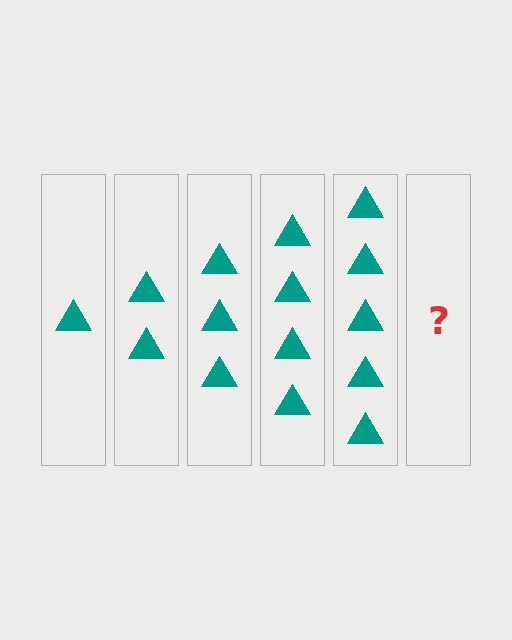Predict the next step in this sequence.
The next step is 6 triangles.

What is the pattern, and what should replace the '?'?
The pattern is that each step adds one more triangle. The '?' should be 6 triangles.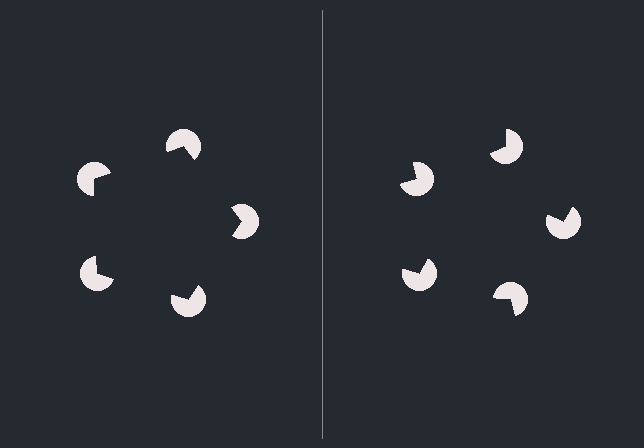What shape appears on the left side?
An illusory pentagon.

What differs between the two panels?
The pac-man discs are positioned identically on both sides; only the wedge orientations differ. On the left they align to a pentagon; on the right they are misaligned.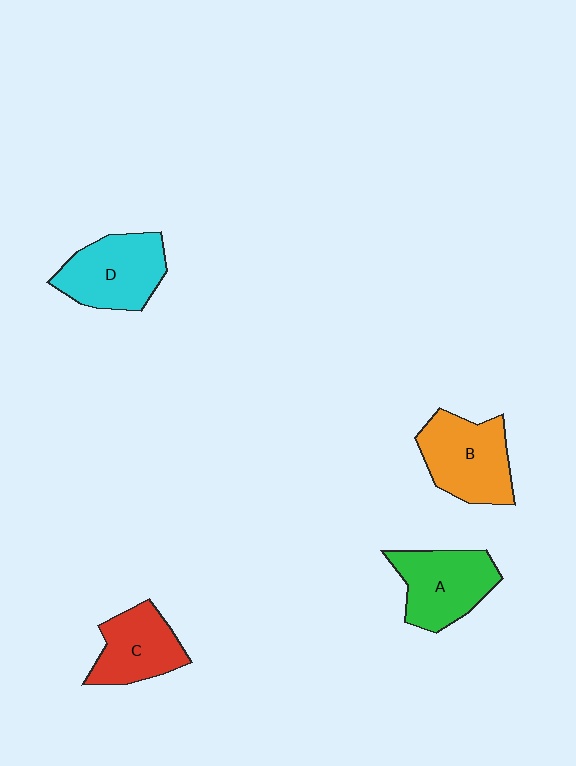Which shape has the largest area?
Shape B (orange).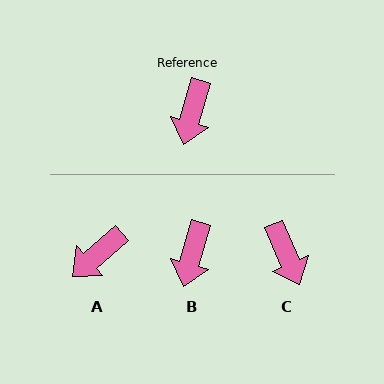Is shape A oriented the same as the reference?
No, it is off by about 34 degrees.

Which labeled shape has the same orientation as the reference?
B.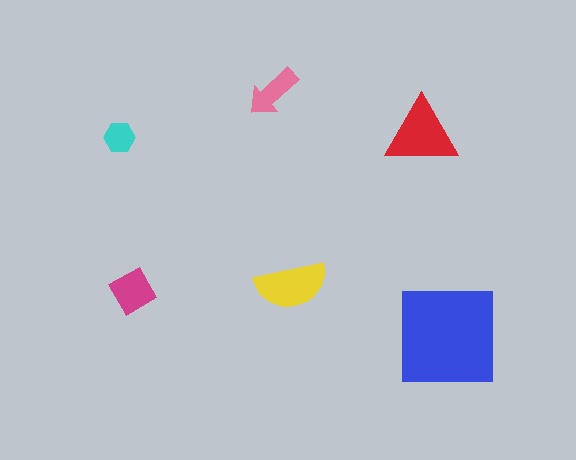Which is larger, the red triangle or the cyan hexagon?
The red triangle.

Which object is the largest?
The blue square.